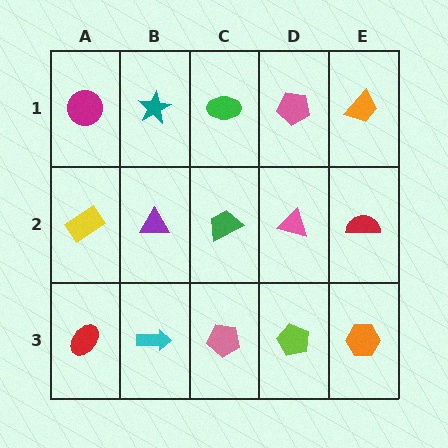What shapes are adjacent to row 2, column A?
A magenta circle (row 1, column A), a red ellipse (row 3, column A), a purple triangle (row 2, column B).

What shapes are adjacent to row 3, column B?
A purple triangle (row 2, column B), a red ellipse (row 3, column A), a pink pentagon (row 3, column C).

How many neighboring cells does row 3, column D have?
3.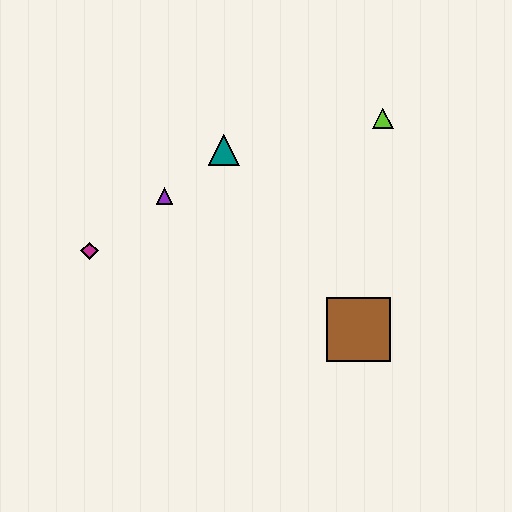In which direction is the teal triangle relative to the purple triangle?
The teal triangle is to the right of the purple triangle.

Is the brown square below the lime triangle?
Yes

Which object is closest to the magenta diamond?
The purple triangle is closest to the magenta diamond.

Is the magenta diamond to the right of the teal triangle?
No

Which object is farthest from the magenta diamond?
The lime triangle is farthest from the magenta diamond.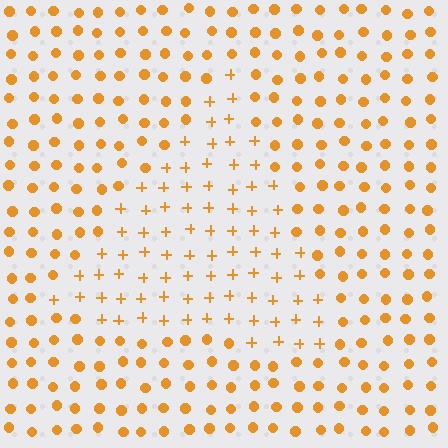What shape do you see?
I see a triangle.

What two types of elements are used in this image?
The image uses plus signs inside the triangle region and circles outside it.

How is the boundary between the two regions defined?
The boundary is defined by a change in element shape: plus signs inside vs. circles outside. All elements share the same color and spacing.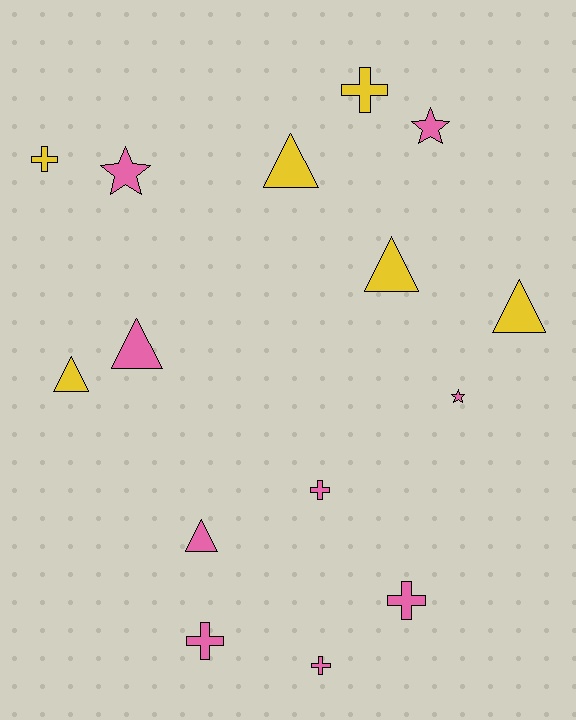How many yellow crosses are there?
There are 2 yellow crosses.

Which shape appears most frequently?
Cross, with 6 objects.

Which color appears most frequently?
Pink, with 9 objects.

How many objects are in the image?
There are 15 objects.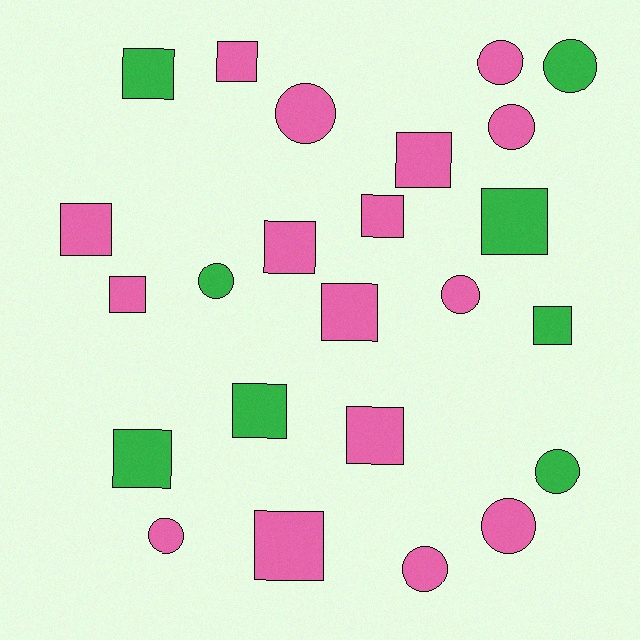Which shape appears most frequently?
Square, with 14 objects.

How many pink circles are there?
There are 7 pink circles.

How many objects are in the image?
There are 24 objects.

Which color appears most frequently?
Pink, with 16 objects.